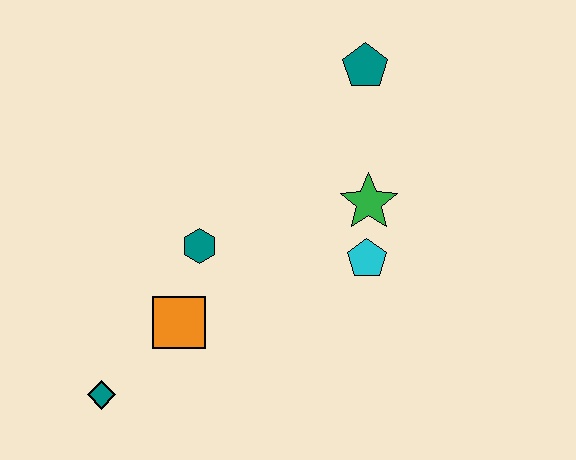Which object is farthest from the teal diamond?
The teal pentagon is farthest from the teal diamond.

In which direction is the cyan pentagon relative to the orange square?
The cyan pentagon is to the right of the orange square.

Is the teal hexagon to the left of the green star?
Yes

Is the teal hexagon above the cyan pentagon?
Yes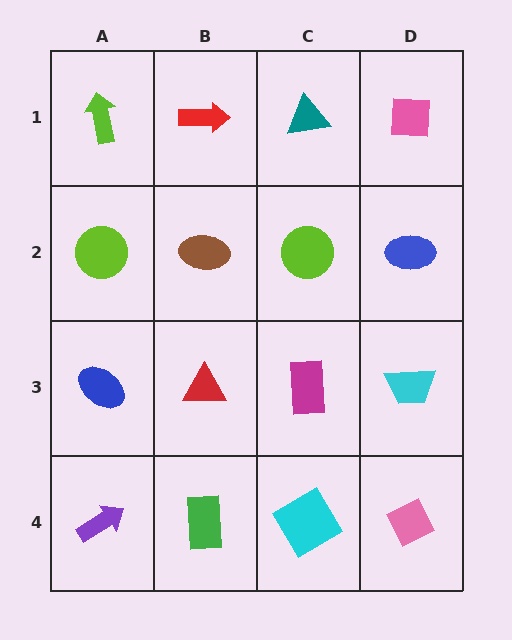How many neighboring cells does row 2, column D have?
3.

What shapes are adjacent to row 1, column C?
A lime circle (row 2, column C), a red arrow (row 1, column B), a pink square (row 1, column D).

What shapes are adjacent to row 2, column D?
A pink square (row 1, column D), a cyan trapezoid (row 3, column D), a lime circle (row 2, column C).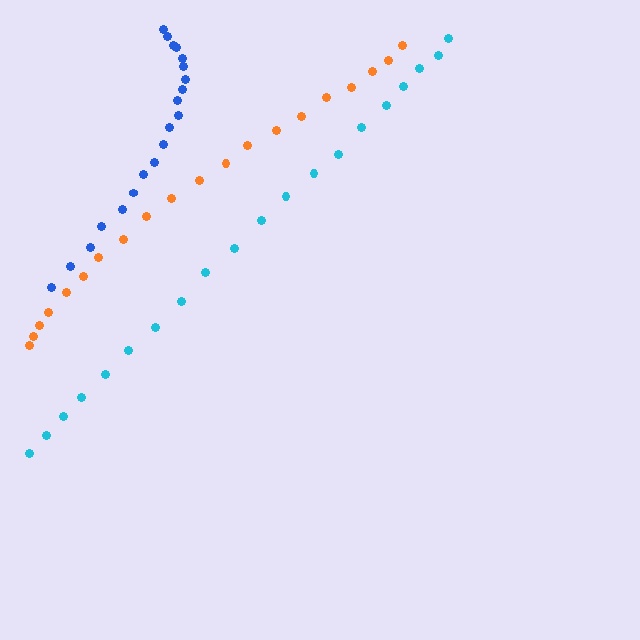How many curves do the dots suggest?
There are 3 distinct paths.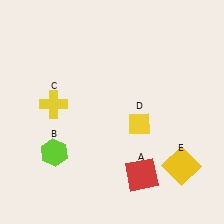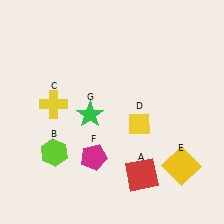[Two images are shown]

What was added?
A magenta pentagon (F), a green star (G) were added in Image 2.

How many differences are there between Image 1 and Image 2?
There are 2 differences between the two images.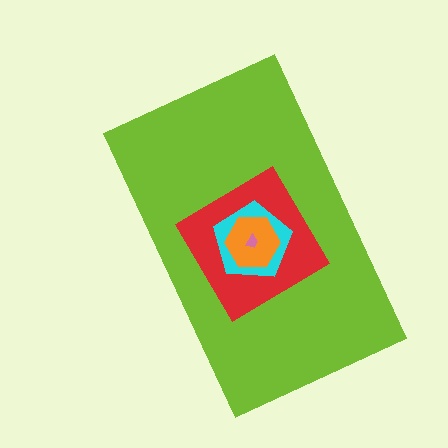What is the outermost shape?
The lime rectangle.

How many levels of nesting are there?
5.